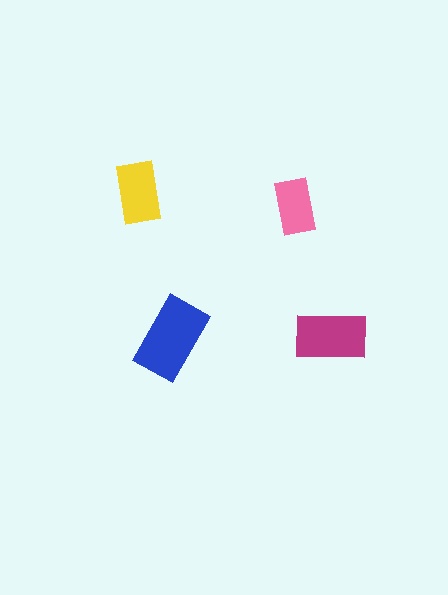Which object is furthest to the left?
The yellow rectangle is leftmost.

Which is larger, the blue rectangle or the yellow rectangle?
The blue one.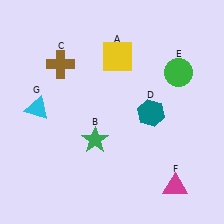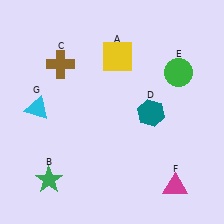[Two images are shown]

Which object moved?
The green star (B) moved left.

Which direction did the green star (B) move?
The green star (B) moved left.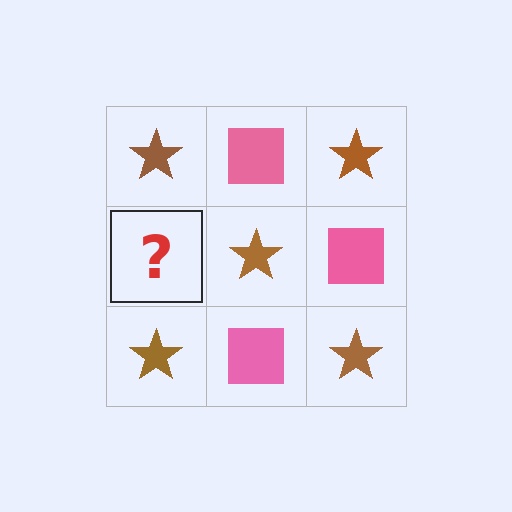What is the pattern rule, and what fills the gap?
The rule is that it alternates brown star and pink square in a checkerboard pattern. The gap should be filled with a pink square.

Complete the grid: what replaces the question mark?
The question mark should be replaced with a pink square.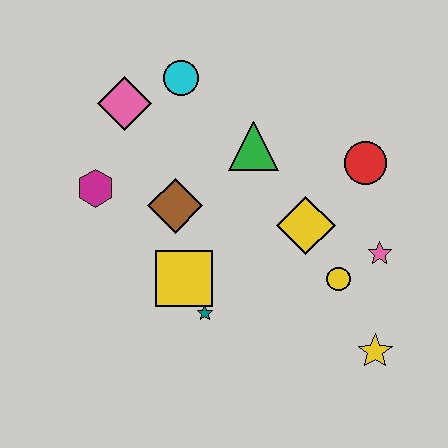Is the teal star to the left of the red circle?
Yes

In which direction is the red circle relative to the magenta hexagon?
The red circle is to the right of the magenta hexagon.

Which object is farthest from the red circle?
The magenta hexagon is farthest from the red circle.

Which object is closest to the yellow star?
The yellow circle is closest to the yellow star.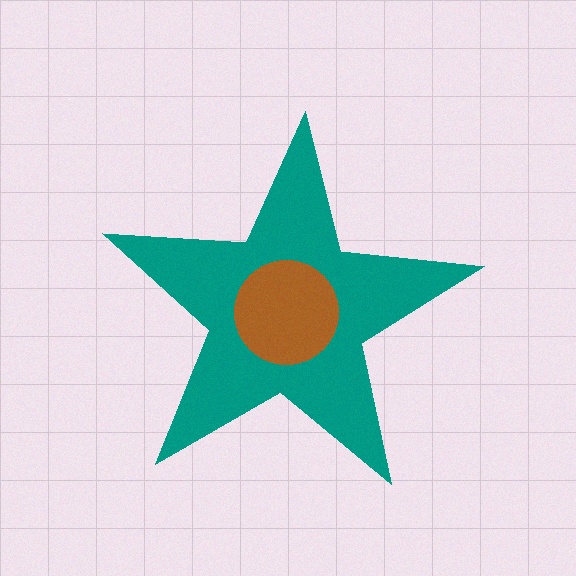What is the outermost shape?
The teal star.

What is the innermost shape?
The brown circle.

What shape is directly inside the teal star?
The brown circle.